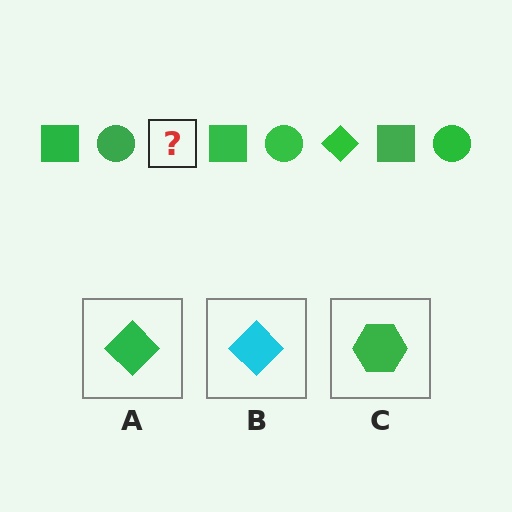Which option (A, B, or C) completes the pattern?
A.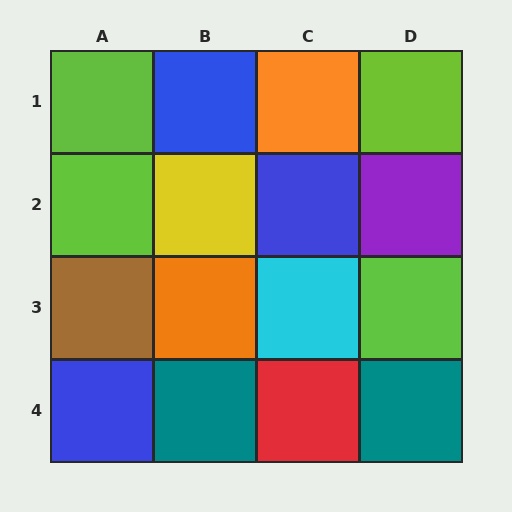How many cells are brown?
1 cell is brown.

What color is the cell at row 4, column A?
Blue.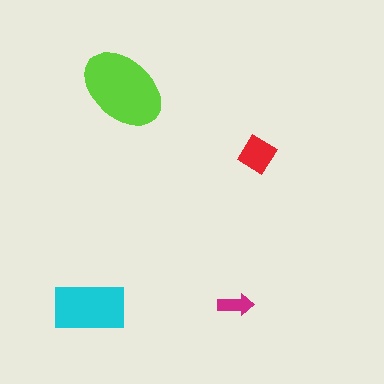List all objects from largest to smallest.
The lime ellipse, the cyan rectangle, the red diamond, the magenta arrow.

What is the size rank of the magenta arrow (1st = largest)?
4th.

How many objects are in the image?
There are 4 objects in the image.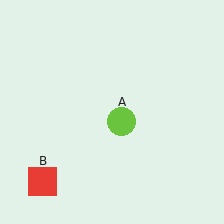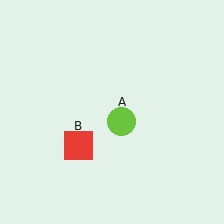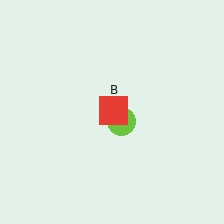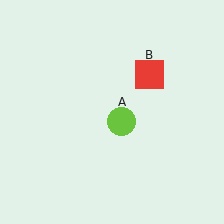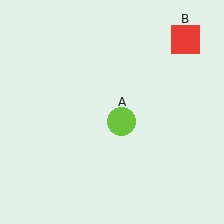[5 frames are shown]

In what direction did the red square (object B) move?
The red square (object B) moved up and to the right.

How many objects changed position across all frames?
1 object changed position: red square (object B).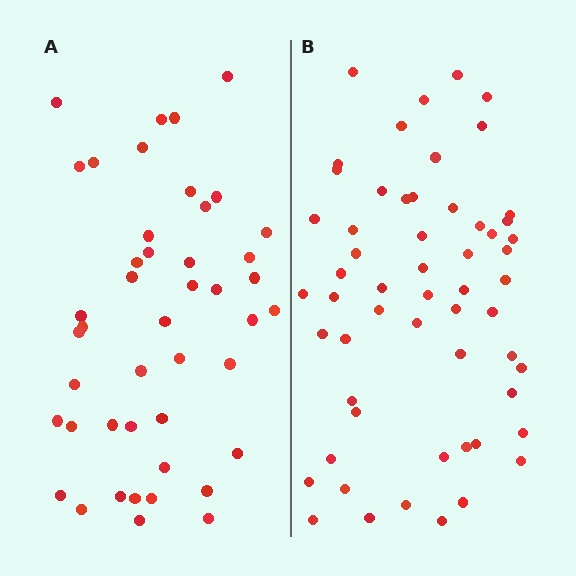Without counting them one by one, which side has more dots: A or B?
Region B (the right region) has more dots.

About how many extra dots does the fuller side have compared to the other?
Region B has roughly 12 or so more dots than region A.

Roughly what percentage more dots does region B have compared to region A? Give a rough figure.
About 25% more.